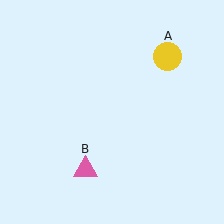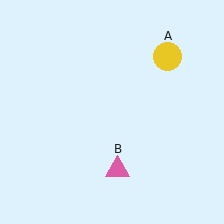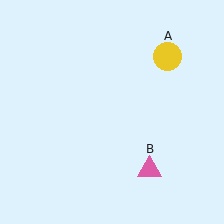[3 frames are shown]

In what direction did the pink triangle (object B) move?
The pink triangle (object B) moved right.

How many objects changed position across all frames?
1 object changed position: pink triangle (object B).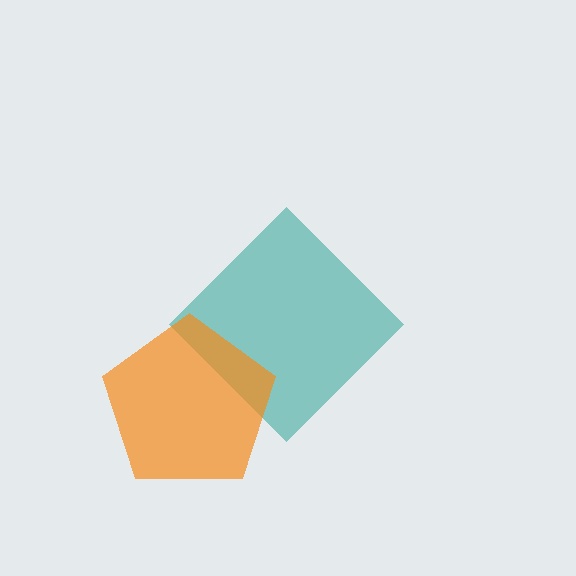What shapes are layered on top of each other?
The layered shapes are: a teal diamond, an orange pentagon.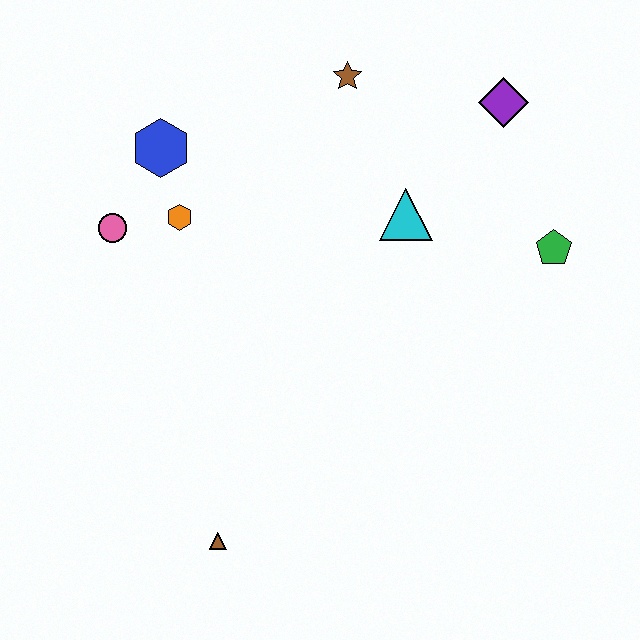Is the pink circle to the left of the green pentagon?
Yes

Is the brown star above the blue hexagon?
Yes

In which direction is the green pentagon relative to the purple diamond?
The green pentagon is below the purple diamond.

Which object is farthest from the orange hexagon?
The green pentagon is farthest from the orange hexagon.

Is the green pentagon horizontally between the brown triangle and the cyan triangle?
No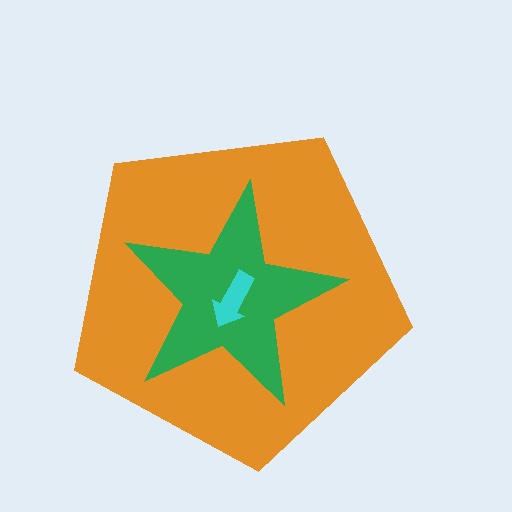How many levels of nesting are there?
3.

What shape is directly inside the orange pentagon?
The green star.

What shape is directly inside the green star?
The cyan arrow.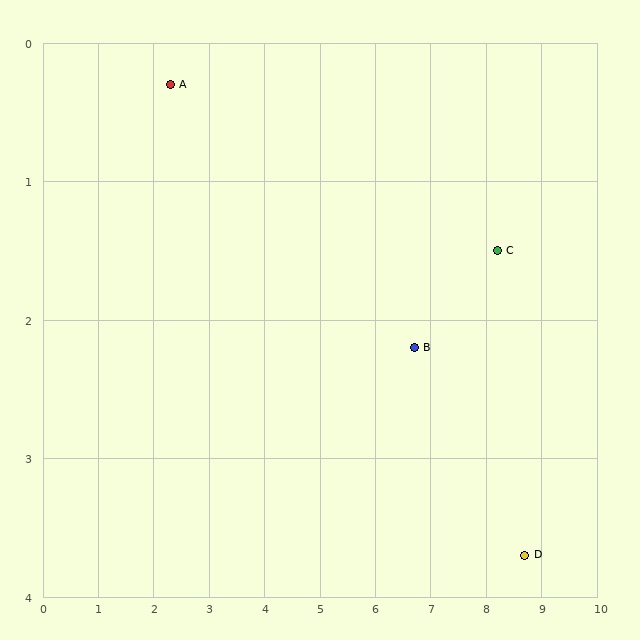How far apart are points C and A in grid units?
Points C and A are about 6.0 grid units apart.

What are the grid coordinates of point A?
Point A is at approximately (2.3, 0.3).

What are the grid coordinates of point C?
Point C is at approximately (8.2, 1.5).